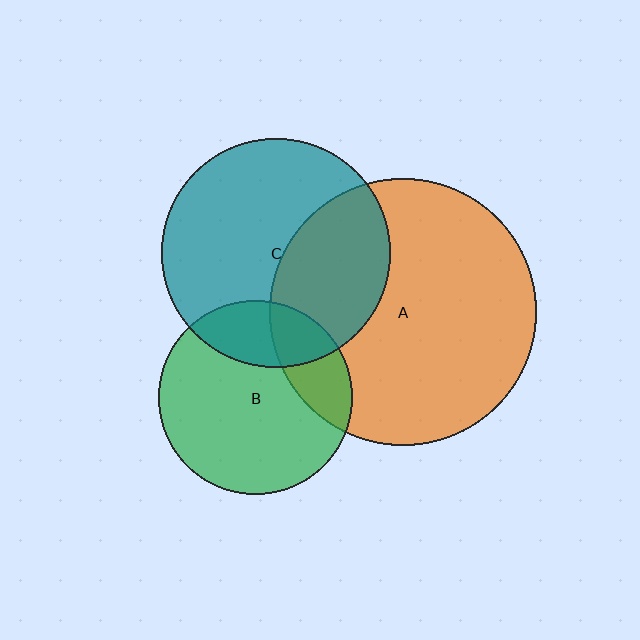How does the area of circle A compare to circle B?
Approximately 1.9 times.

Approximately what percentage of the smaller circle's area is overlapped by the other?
Approximately 25%.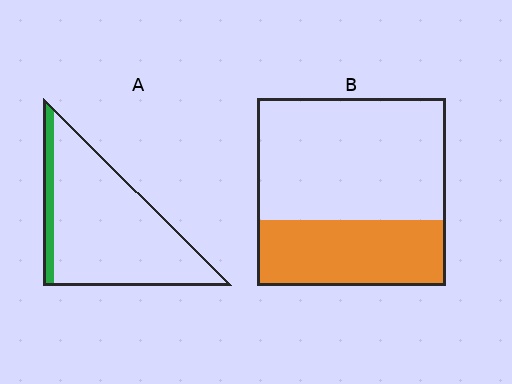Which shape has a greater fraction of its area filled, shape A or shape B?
Shape B.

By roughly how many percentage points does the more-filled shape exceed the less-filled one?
By roughly 25 percentage points (B over A).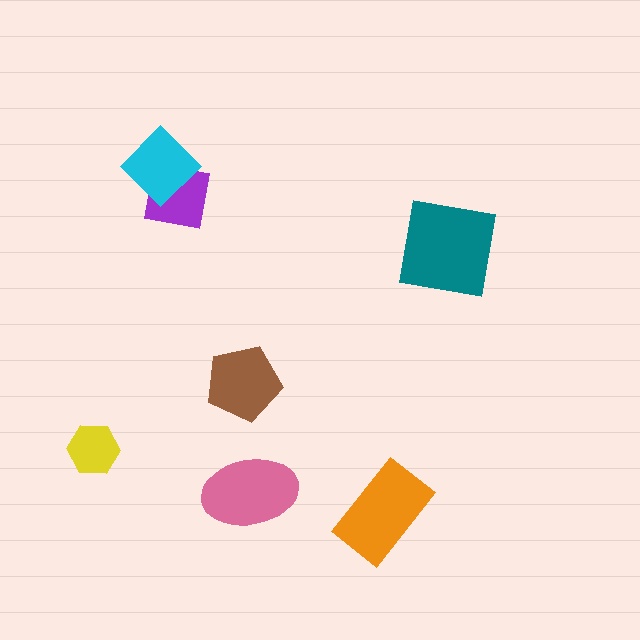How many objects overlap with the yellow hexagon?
0 objects overlap with the yellow hexagon.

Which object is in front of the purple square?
The cyan diamond is in front of the purple square.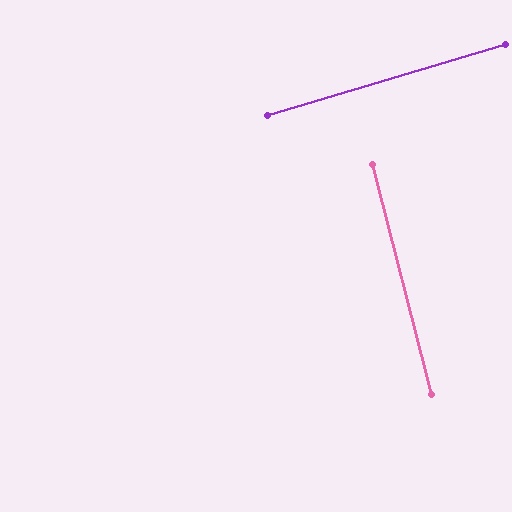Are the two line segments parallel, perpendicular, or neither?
Perpendicular — they meet at approximately 88°.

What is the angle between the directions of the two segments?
Approximately 88 degrees.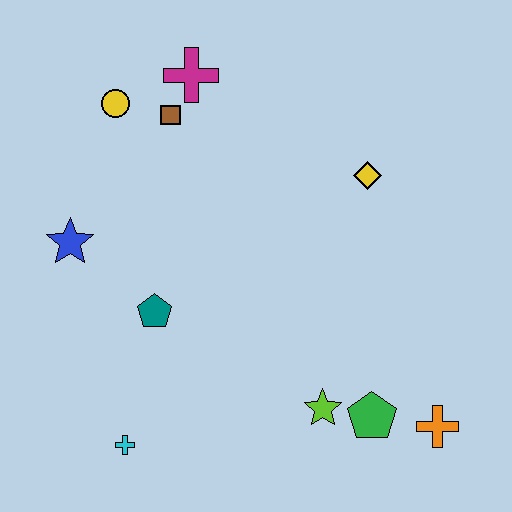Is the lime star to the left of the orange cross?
Yes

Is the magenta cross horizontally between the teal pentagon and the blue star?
No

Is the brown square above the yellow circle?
No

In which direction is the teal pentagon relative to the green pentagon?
The teal pentagon is to the left of the green pentagon.